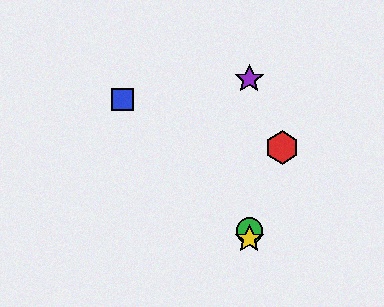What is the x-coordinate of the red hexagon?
The red hexagon is at x≈282.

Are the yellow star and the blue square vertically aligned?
No, the yellow star is at x≈250 and the blue square is at x≈123.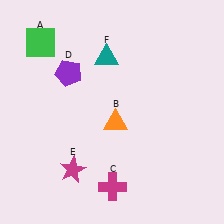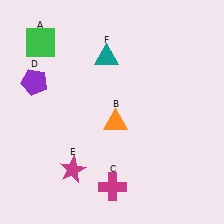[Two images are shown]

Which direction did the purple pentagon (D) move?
The purple pentagon (D) moved left.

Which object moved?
The purple pentagon (D) moved left.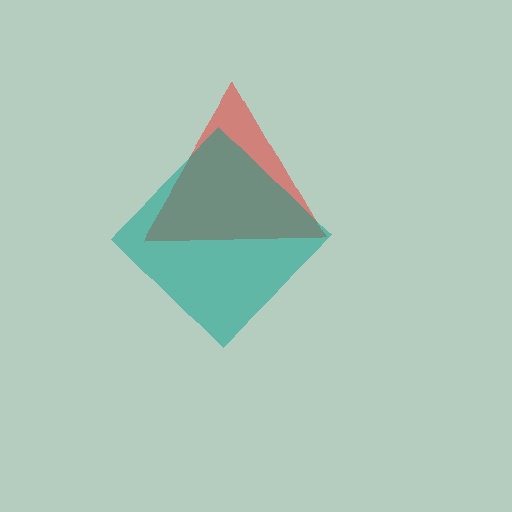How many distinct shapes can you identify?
There are 2 distinct shapes: a red triangle, a teal diamond.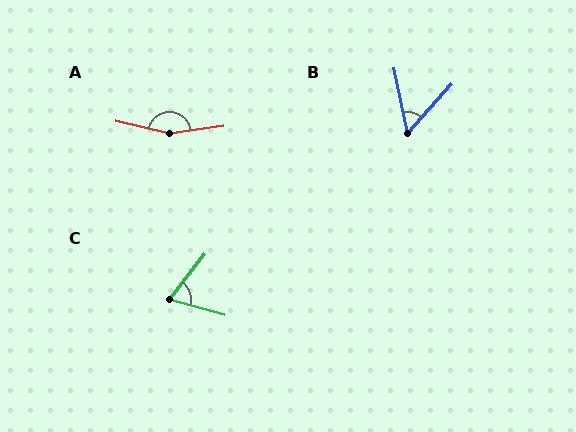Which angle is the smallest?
B, at approximately 53 degrees.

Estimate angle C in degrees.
Approximately 67 degrees.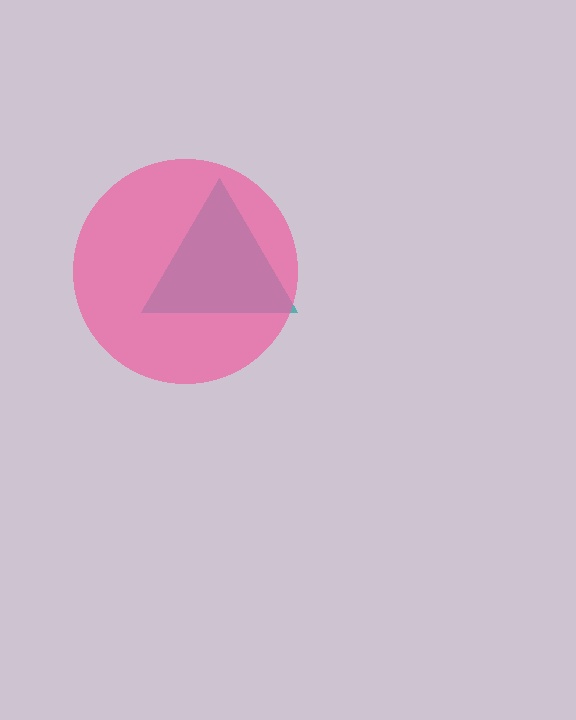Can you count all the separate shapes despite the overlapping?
Yes, there are 2 separate shapes.